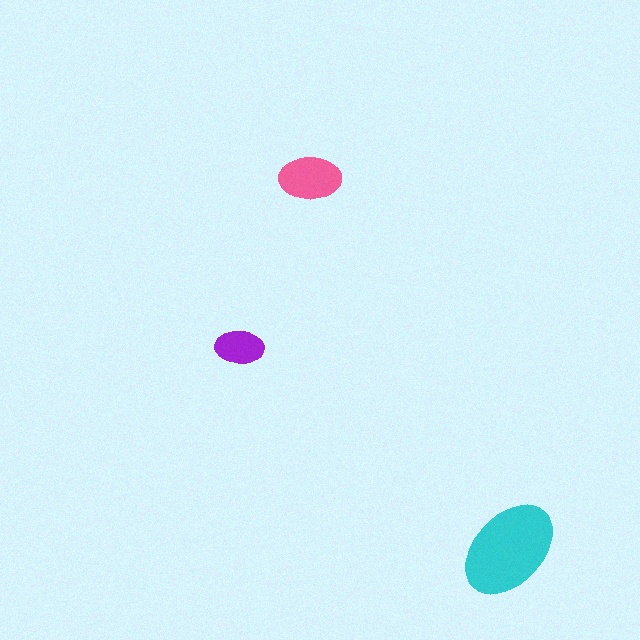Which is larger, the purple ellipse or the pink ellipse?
The pink one.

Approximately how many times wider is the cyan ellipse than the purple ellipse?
About 2 times wider.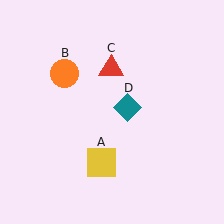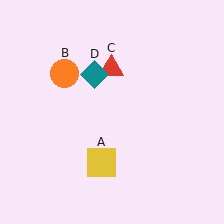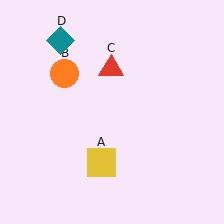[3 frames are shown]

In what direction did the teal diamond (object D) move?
The teal diamond (object D) moved up and to the left.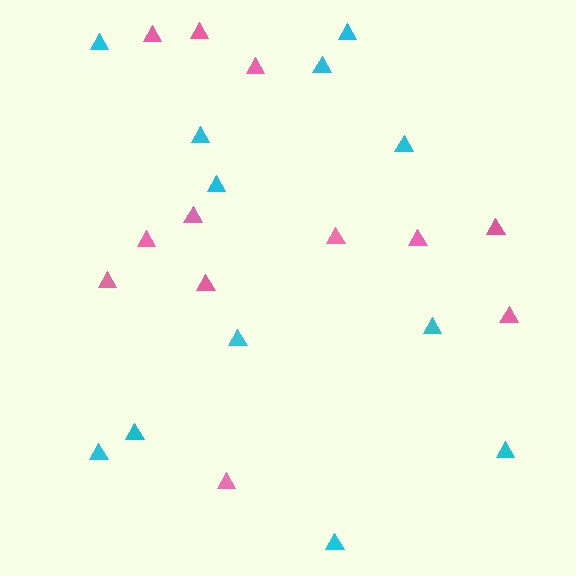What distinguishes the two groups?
There are 2 groups: one group of cyan triangles (12) and one group of pink triangles (12).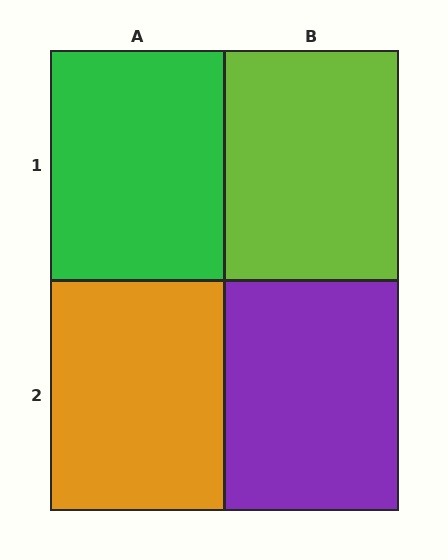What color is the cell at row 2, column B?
Purple.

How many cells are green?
1 cell is green.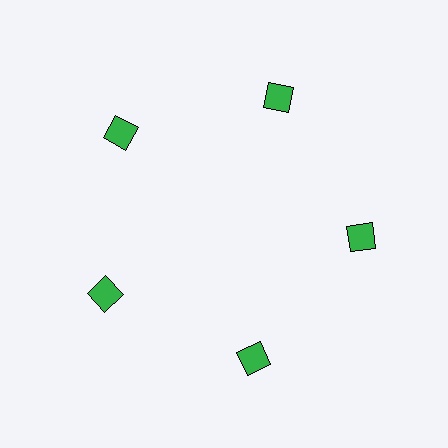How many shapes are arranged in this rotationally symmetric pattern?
There are 5 shapes, arranged in 5 groups of 1.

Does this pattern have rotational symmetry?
Yes, this pattern has 5-fold rotational symmetry. It looks the same after rotating 72 degrees around the center.